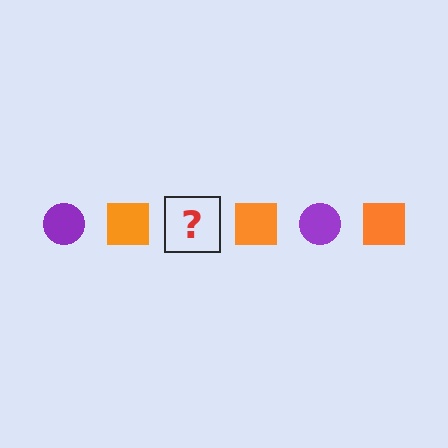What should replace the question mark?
The question mark should be replaced with a purple circle.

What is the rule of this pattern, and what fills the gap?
The rule is that the pattern alternates between purple circle and orange square. The gap should be filled with a purple circle.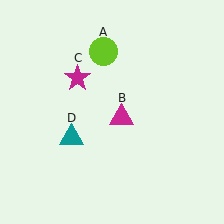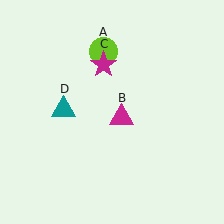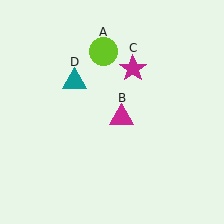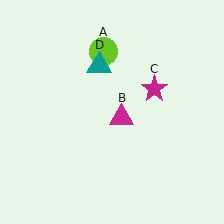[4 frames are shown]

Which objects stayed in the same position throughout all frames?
Lime circle (object A) and magenta triangle (object B) remained stationary.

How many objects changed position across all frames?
2 objects changed position: magenta star (object C), teal triangle (object D).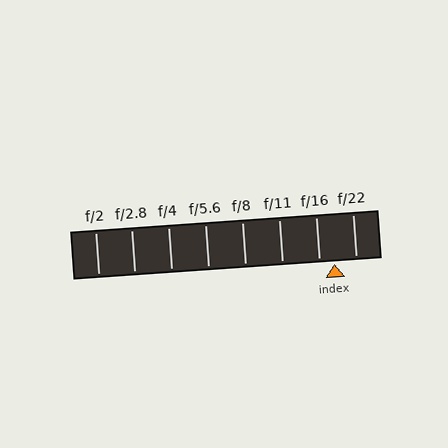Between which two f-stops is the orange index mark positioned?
The index mark is between f/16 and f/22.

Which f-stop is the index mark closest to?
The index mark is closest to f/16.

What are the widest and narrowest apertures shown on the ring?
The widest aperture shown is f/2 and the narrowest is f/22.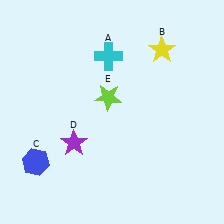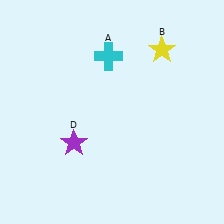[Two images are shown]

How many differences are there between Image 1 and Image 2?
There are 2 differences between the two images.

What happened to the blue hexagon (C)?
The blue hexagon (C) was removed in Image 2. It was in the bottom-left area of Image 1.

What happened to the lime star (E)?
The lime star (E) was removed in Image 2. It was in the top-left area of Image 1.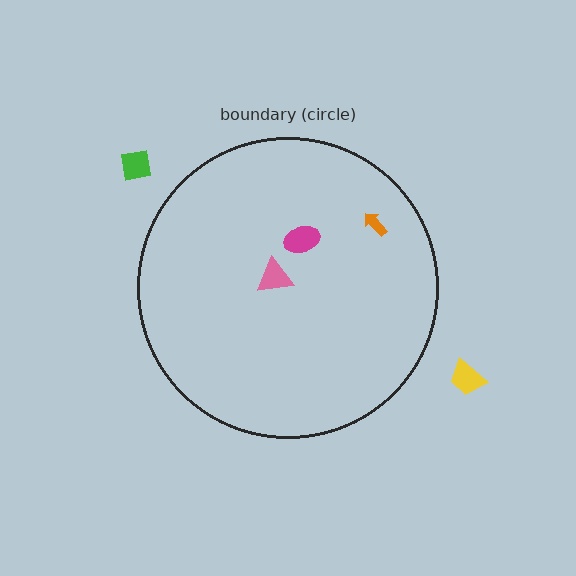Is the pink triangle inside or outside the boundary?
Inside.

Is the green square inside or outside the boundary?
Outside.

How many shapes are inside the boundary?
3 inside, 2 outside.